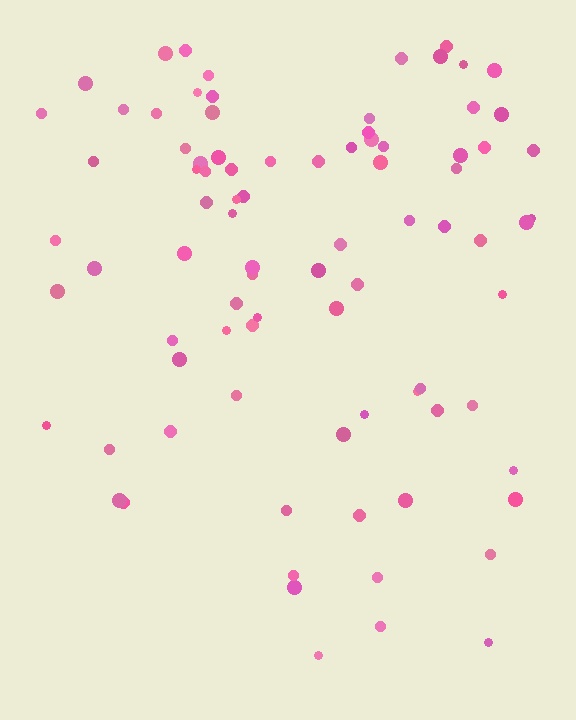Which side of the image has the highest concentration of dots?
The top.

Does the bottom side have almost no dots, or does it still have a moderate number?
Still a moderate number, just noticeably fewer than the top.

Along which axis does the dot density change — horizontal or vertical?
Vertical.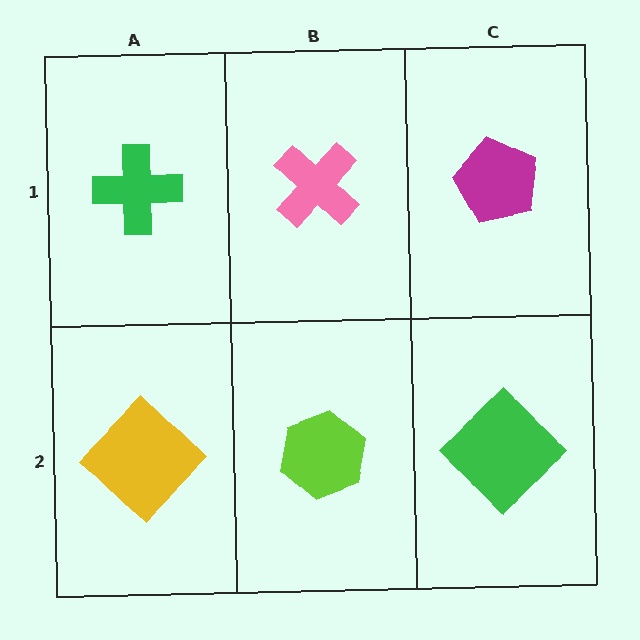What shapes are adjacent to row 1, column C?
A green diamond (row 2, column C), a pink cross (row 1, column B).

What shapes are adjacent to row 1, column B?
A lime hexagon (row 2, column B), a green cross (row 1, column A), a magenta pentagon (row 1, column C).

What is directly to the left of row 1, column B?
A green cross.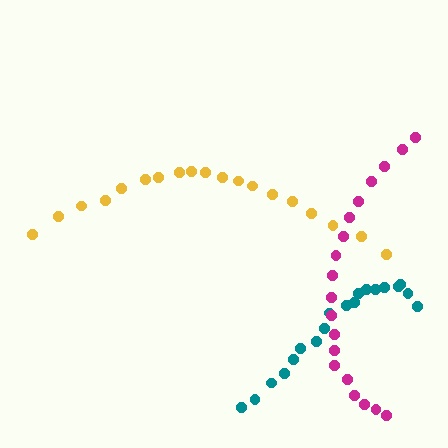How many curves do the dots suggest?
There are 3 distinct paths.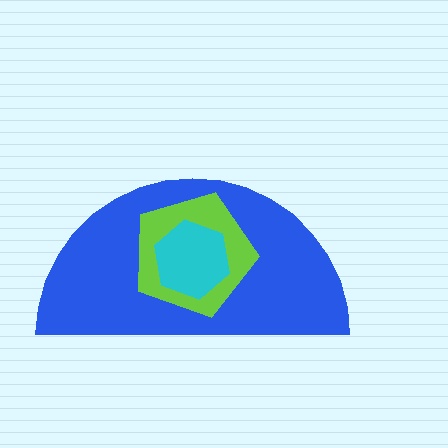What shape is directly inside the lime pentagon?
The cyan hexagon.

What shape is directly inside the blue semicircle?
The lime pentagon.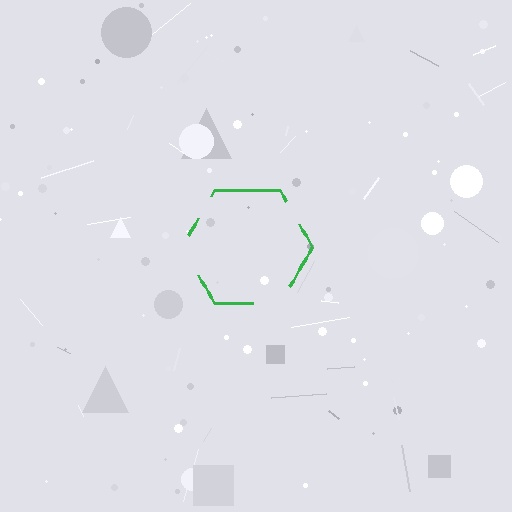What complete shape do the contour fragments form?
The contour fragments form a hexagon.